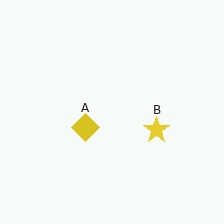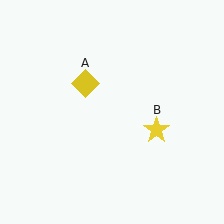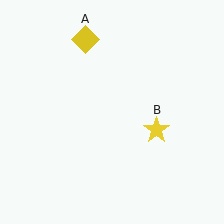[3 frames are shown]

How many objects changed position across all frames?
1 object changed position: yellow diamond (object A).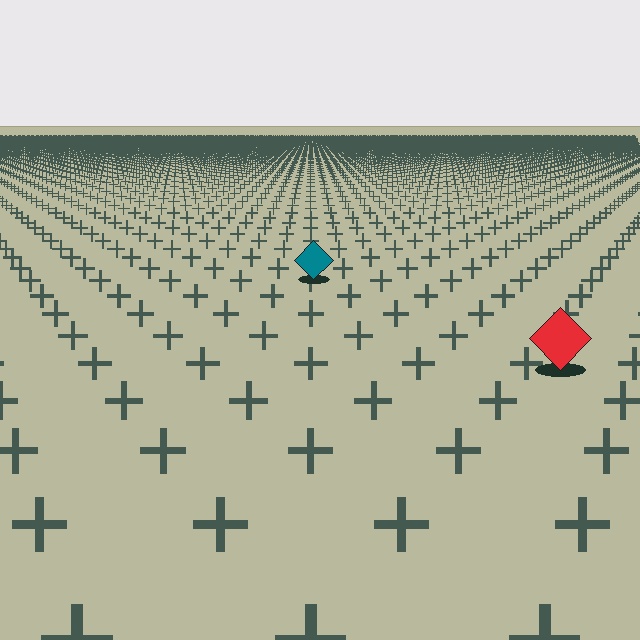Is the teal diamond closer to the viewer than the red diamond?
No. The red diamond is closer — you can tell from the texture gradient: the ground texture is coarser near it.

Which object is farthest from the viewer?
The teal diamond is farthest from the viewer. It appears smaller and the ground texture around it is denser.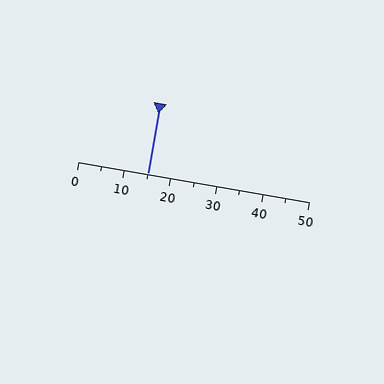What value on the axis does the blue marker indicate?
The marker indicates approximately 15.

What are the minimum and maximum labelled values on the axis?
The axis runs from 0 to 50.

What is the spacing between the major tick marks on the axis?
The major ticks are spaced 10 apart.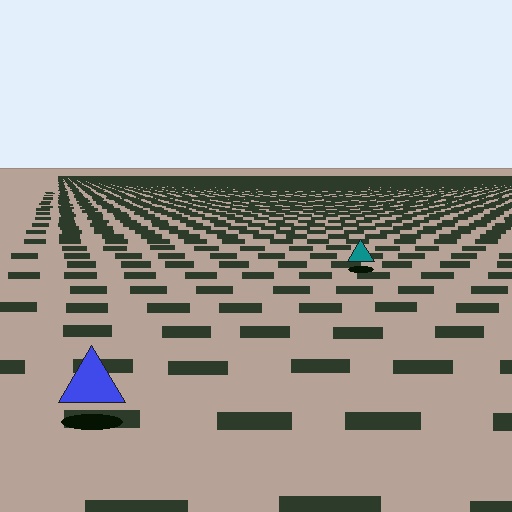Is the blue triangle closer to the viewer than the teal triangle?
Yes. The blue triangle is closer — you can tell from the texture gradient: the ground texture is coarser near it.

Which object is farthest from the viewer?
The teal triangle is farthest from the viewer. It appears smaller and the ground texture around it is denser.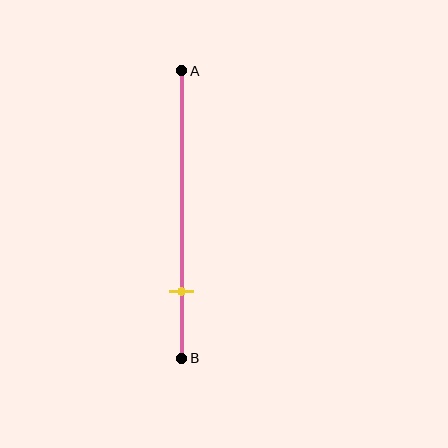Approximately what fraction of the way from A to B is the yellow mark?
The yellow mark is approximately 75% of the way from A to B.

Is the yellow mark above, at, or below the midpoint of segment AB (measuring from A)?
The yellow mark is below the midpoint of segment AB.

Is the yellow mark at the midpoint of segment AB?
No, the mark is at about 75% from A, not at the 50% midpoint.